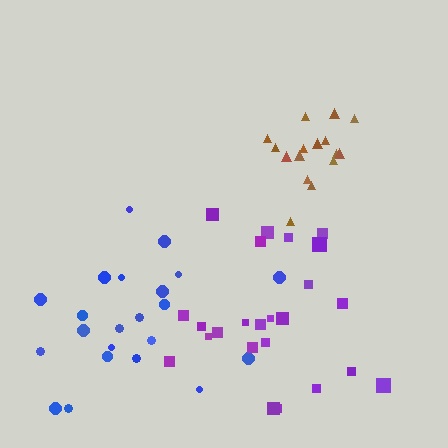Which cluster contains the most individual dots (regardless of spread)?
Purple (24).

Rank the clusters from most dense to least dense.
brown, purple, blue.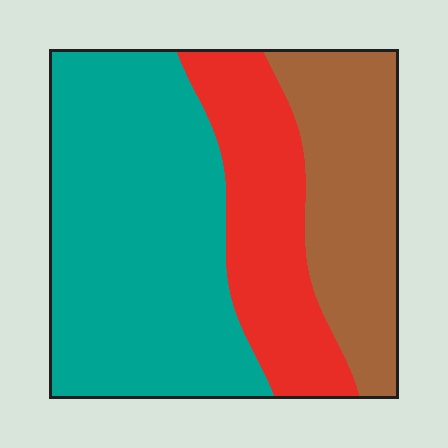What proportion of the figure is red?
Red covers 24% of the figure.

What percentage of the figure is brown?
Brown takes up between a sixth and a third of the figure.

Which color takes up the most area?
Teal, at roughly 50%.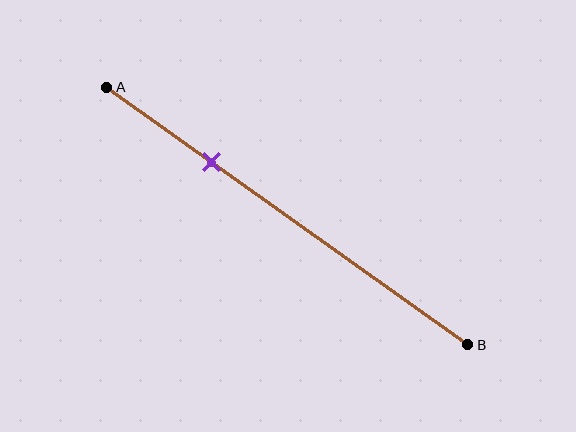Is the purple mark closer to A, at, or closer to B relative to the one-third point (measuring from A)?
The purple mark is closer to point A than the one-third point of segment AB.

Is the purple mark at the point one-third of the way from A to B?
No, the mark is at about 30% from A, not at the 33% one-third point.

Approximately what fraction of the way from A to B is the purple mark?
The purple mark is approximately 30% of the way from A to B.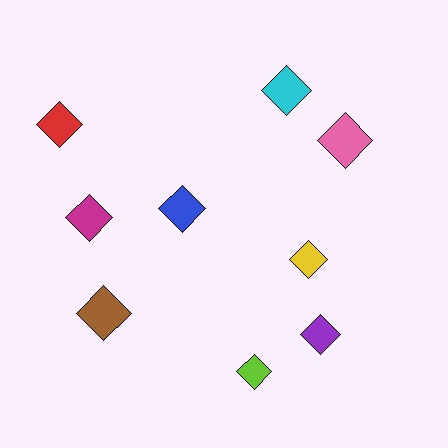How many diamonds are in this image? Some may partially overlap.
There are 9 diamonds.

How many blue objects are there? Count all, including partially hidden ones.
There is 1 blue object.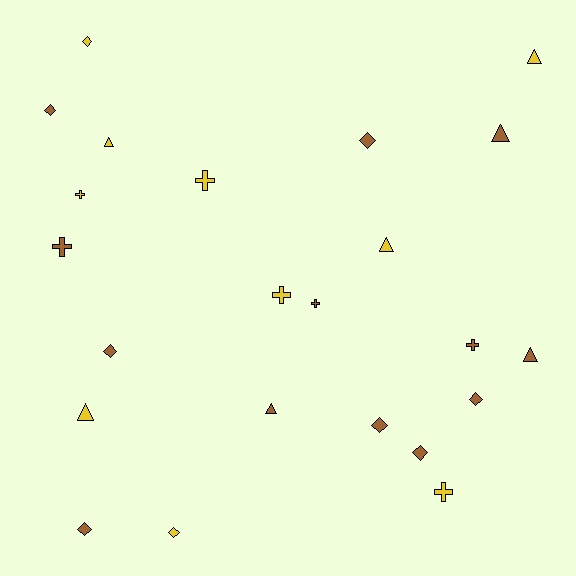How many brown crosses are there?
There are 3 brown crosses.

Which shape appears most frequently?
Diamond, with 9 objects.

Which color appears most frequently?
Brown, with 13 objects.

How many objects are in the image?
There are 23 objects.